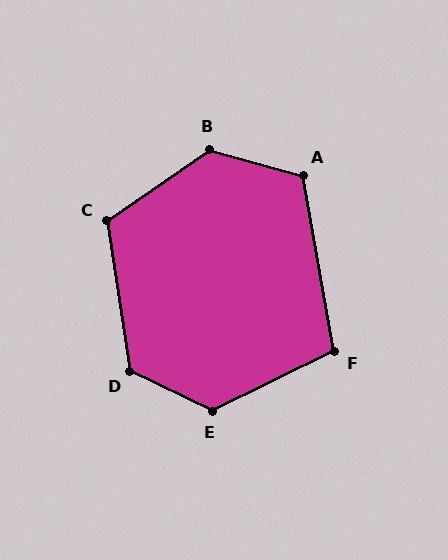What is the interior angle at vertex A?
Approximately 115 degrees (obtuse).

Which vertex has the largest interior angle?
B, at approximately 130 degrees.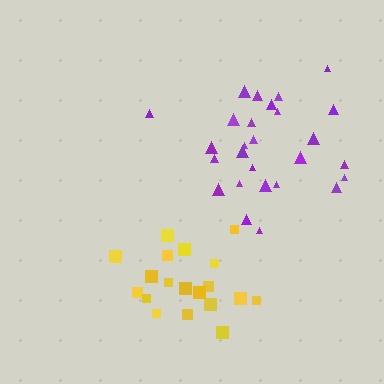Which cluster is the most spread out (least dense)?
Purple.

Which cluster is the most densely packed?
Yellow.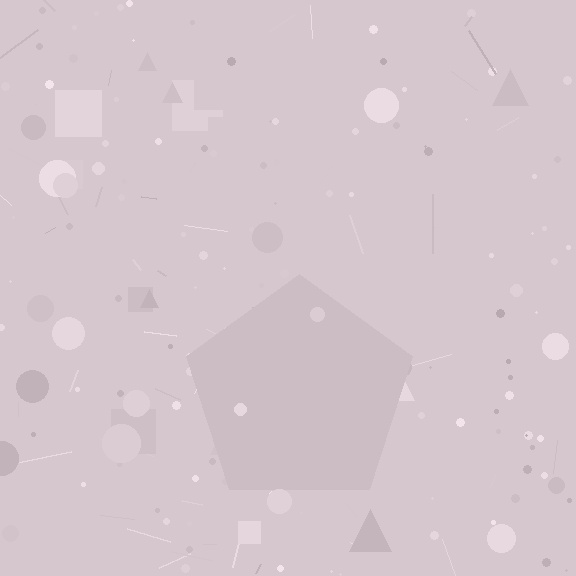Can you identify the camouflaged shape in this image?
The camouflaged shape is a pentagon.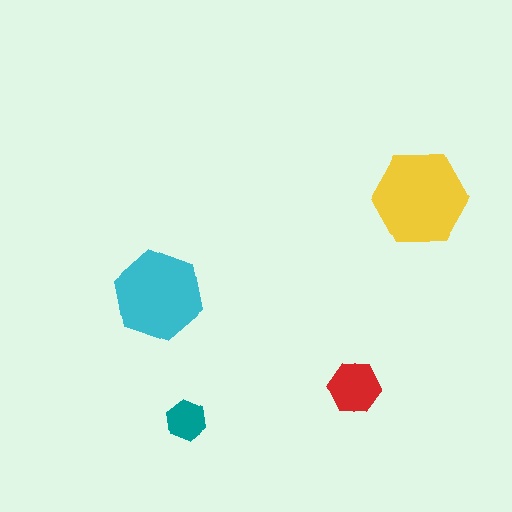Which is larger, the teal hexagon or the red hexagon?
The red one.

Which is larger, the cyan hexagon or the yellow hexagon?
The yellow one.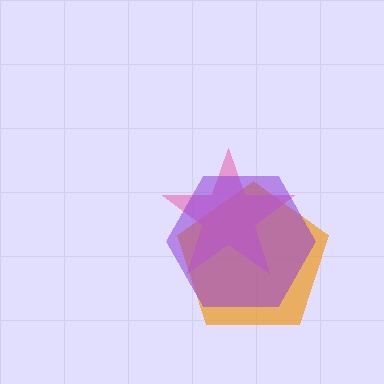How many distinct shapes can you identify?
There are 3 distinct shapes: an orange pentagon, a pink star, a purple hexagon.